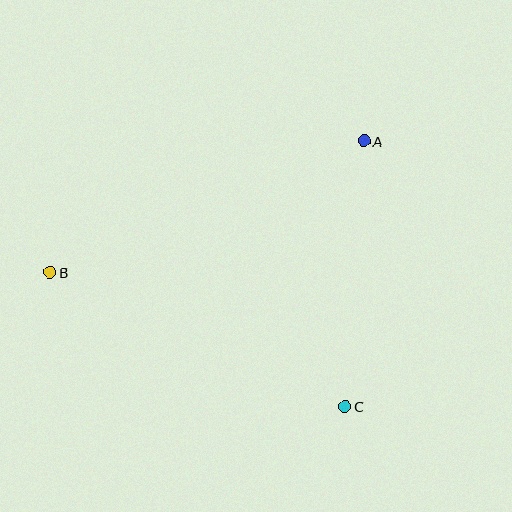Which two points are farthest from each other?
Points A and B are farthest from each other.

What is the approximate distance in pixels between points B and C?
The distance between B and C is approximately 324 pixels.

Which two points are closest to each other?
Points A and C are closest to each other.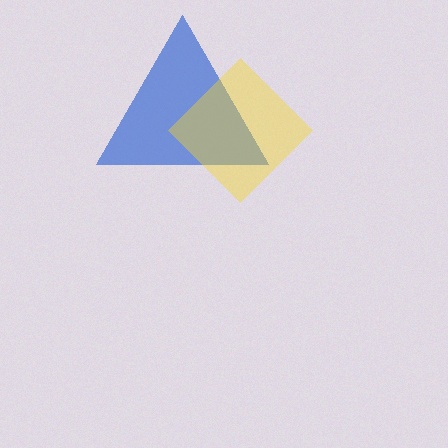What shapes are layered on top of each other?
The layered shapes are: a blue triangle, a yellow diamond.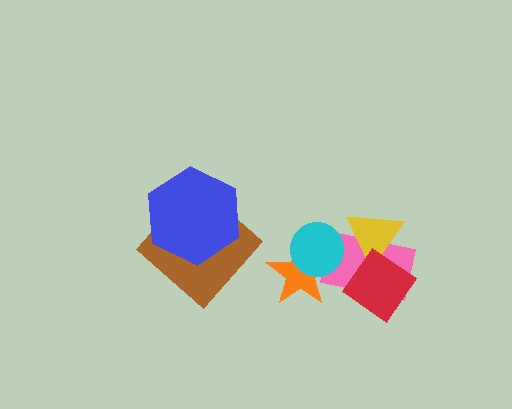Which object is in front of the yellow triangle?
The red diamond is in front of the yellow triangle.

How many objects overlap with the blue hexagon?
1 object overlaps with the blue hexagon.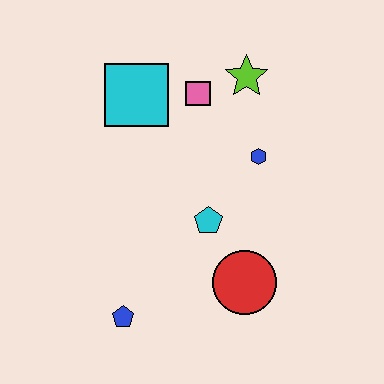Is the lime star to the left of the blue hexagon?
Yes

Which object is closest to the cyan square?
The pink square is closest to the cyan square.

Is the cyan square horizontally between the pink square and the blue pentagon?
Yes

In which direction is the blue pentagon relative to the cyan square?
The blue pentagon is below the cyan square.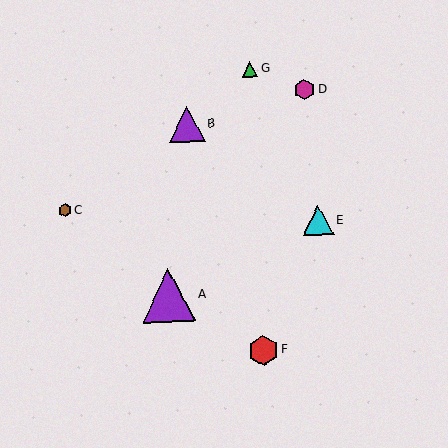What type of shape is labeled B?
Shape B is a purple triangle.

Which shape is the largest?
The purple triangle (labeled A) is the largest.